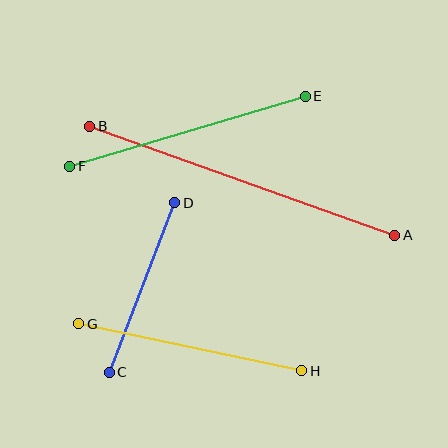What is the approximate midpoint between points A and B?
The midpoint is at approximately (242, 181) pixels.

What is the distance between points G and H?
The distance is approximately 228 pixels.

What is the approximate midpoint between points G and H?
The midpoint is at approximately (190, 347) pixels.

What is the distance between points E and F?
The distance is approximately 246 pixels.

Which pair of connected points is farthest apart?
Points A and B are farthest apart.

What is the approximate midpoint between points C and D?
The midpoint is at approximately (142, 287) pixels.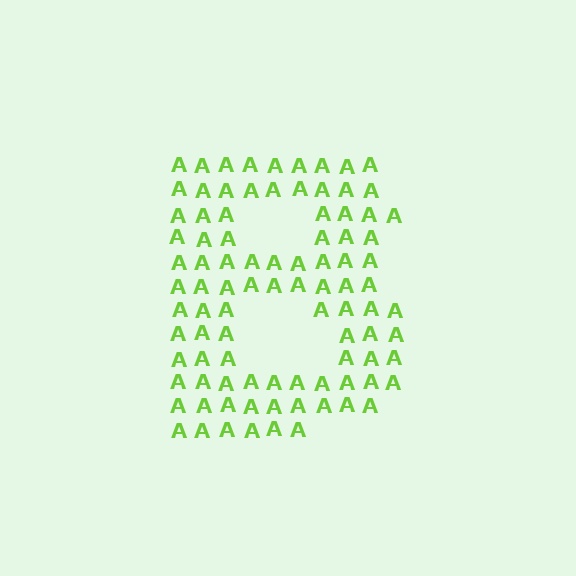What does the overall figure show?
The overall figure shows the letter B.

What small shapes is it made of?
It is made of small letter A's.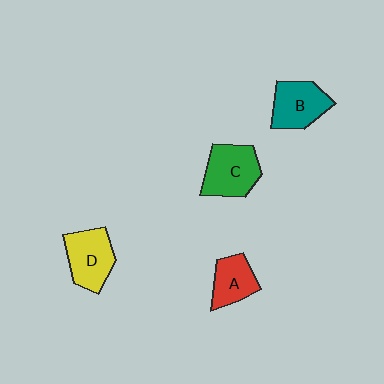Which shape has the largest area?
Shape C (green).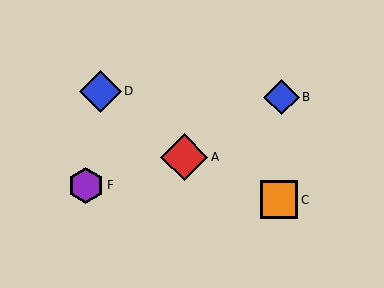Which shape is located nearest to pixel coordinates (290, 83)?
The blue diamond (labeled B) at (282, 97) is nearest to that location.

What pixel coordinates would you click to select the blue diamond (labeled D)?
Click at (100, 91) to select the blue diamond D.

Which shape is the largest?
The red diamond (labeled A) is the largest.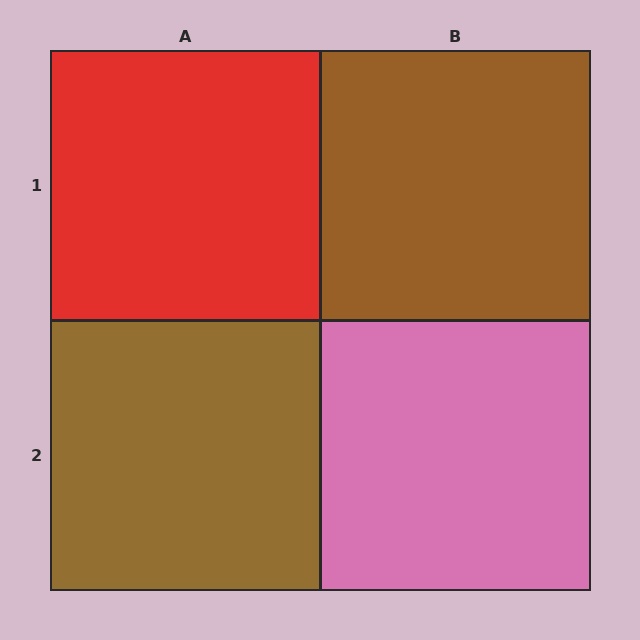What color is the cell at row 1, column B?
Brown.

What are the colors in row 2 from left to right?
Brown, pink.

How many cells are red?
1 cell is red.